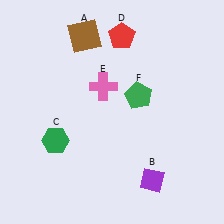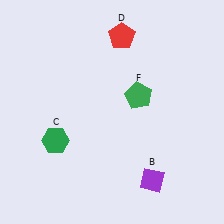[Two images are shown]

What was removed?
The brown square (A), the pink cross (E) were removed in Image 2.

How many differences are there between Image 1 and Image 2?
There are 2 differences between the two images.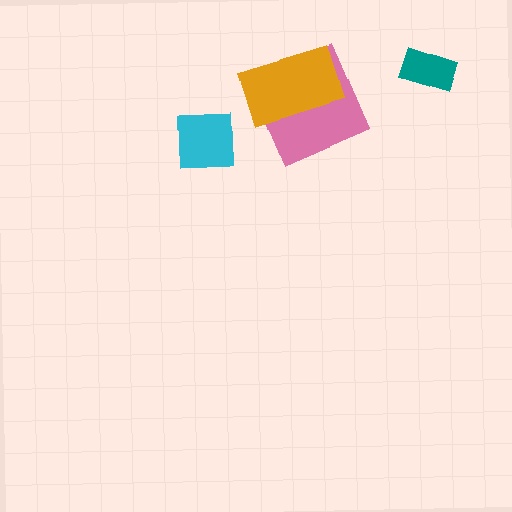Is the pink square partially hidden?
Yes, it is partially covered by another shape.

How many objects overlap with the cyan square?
0 objects overlap with the cyan square.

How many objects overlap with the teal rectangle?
0 objects overlap with the teal rectangle.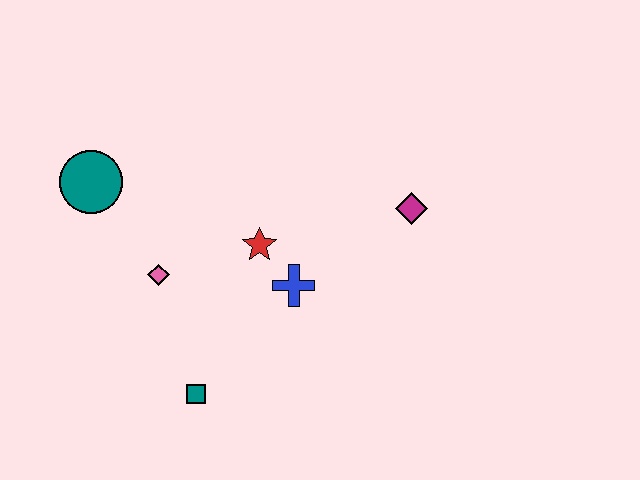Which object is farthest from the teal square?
The magenta diamond is farthest from the teal square.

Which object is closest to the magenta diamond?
The blue cross is closest to the magenta diamond.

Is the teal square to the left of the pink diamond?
No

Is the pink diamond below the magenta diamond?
Yes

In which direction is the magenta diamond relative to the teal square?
The magenta diamond is to the right of the teal square.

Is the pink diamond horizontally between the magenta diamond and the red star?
No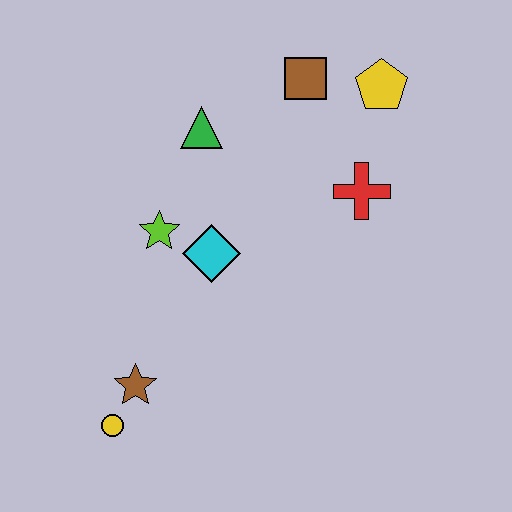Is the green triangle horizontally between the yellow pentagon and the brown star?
Yes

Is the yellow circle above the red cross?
No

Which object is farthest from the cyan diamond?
The yellow pentagon is farthest from the cyan diamond.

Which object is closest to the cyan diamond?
The lime star is closest to the cyan diamond.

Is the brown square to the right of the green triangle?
Yes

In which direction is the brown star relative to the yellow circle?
The brown star is above the yellow circle.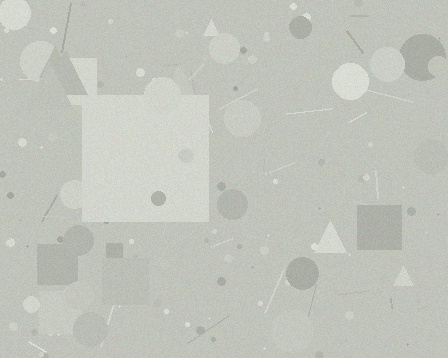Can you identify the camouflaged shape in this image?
The camouflaged shape is a square.